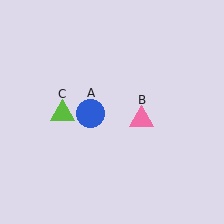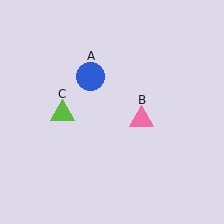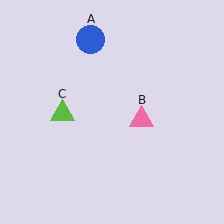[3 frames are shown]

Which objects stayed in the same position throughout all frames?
Pink triangle (object B) and lime triangle (object C) remained stationary.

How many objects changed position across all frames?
1 object changed position: blue circle (object A).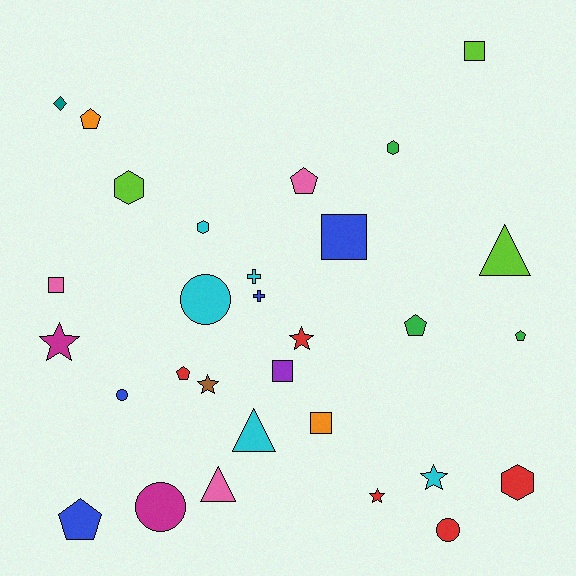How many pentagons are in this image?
There are 6 pentagons.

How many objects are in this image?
There are 30 objects.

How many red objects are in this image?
There are 5 red objects.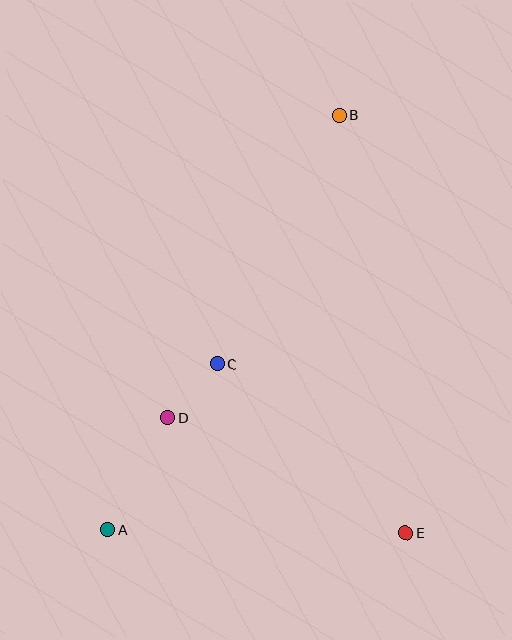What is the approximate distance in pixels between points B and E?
The distance between B and E is approximately 423 pixels.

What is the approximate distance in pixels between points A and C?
The distance between A and C is approximately 198 pixels.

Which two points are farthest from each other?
Points A and B are farthest from each other.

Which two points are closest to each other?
Points C and D are closest to each other.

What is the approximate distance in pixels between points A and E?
The distance between A and E is approximately 298 pixels.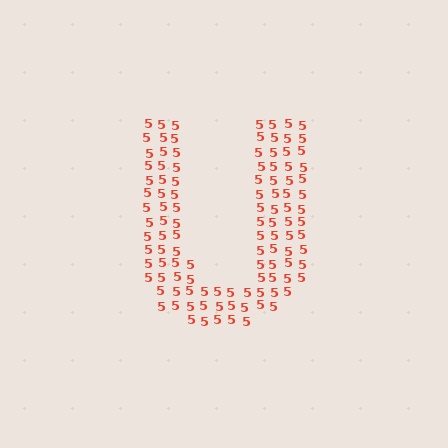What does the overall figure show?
The overall figure shows the letter U.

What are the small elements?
The small elements are digit 5's.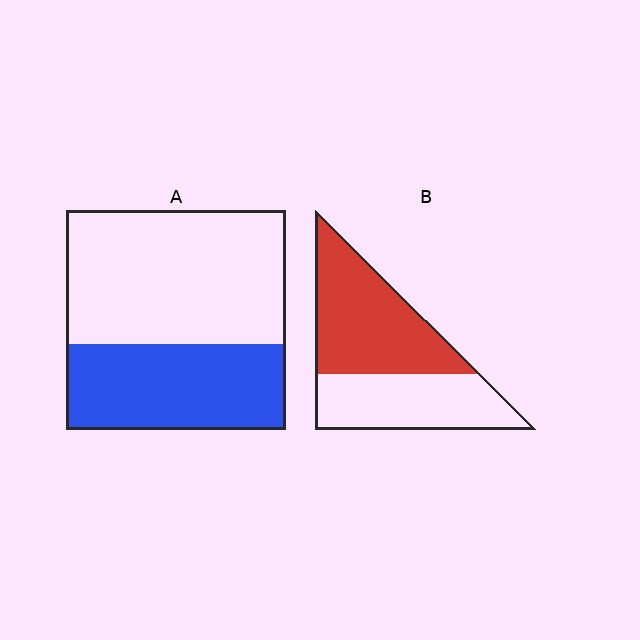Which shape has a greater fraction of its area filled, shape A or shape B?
Shape B.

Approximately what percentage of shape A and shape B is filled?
A is approximately 40% and B is approximately 55%.